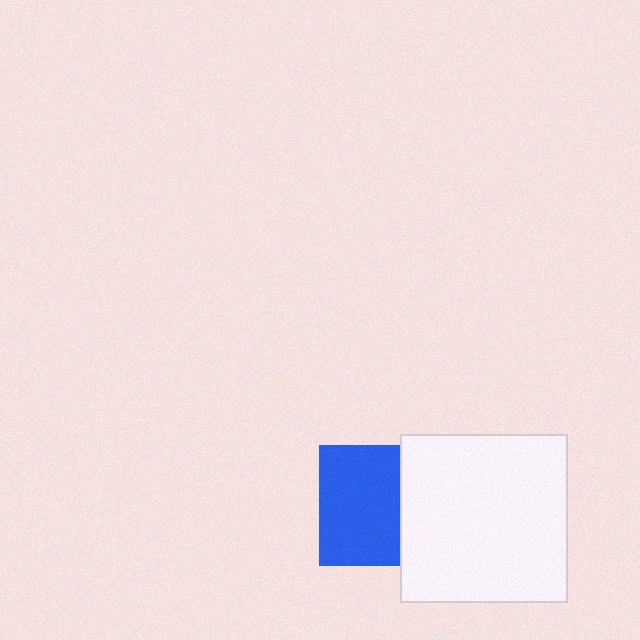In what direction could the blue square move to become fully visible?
The blue square could move left. That would shift it out from behind the white square entirely.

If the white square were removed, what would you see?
You would see the complete blue square.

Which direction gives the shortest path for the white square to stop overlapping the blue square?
Moving right gives the shortest separation.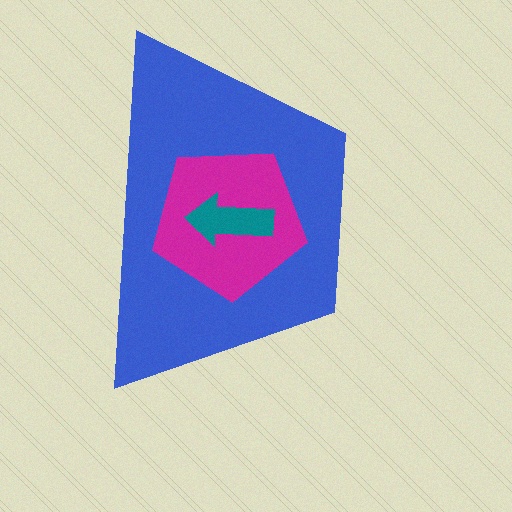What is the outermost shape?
The blue trapezoid.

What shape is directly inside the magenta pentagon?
The teal arrow.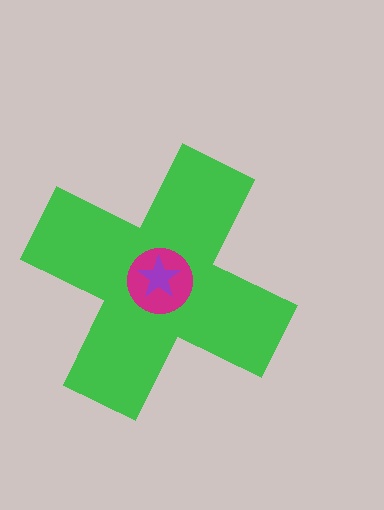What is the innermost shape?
The purple star.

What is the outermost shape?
The green cross.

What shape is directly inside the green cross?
The magenta circle.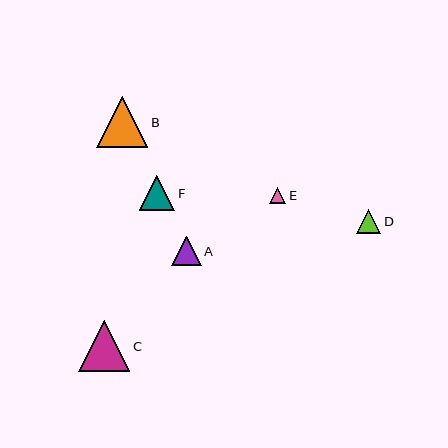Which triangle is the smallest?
Triangle E is the smallest with a size of approximately 16 pixels.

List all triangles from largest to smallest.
From largest to smallest: C, B, F, A, D, E.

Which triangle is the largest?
Triangle C is the largest with a size of approximately 51 pixels.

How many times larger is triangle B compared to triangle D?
Triangle B is approximately 2.1 times the size of triangle D.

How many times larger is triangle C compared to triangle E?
Triangle C is approximately 3.2 times the size of triangle E.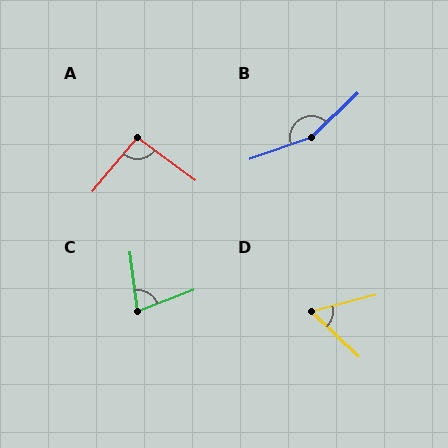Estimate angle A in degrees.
Approximately 93 degrees.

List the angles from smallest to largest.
D (58°), C (77°), A (93°), B (155°).